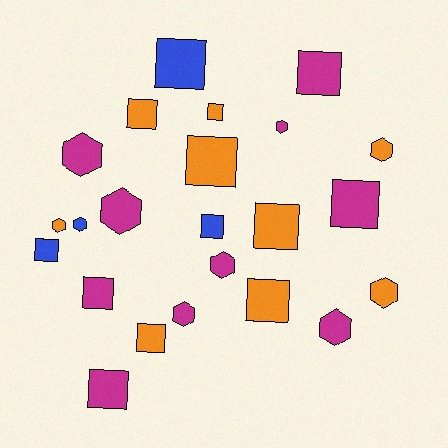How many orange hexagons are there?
There are 3 orange hexagons.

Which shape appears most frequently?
Square, with 13 objects.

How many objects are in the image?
There are 23 objects.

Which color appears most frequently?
Magenta, with 10 objects.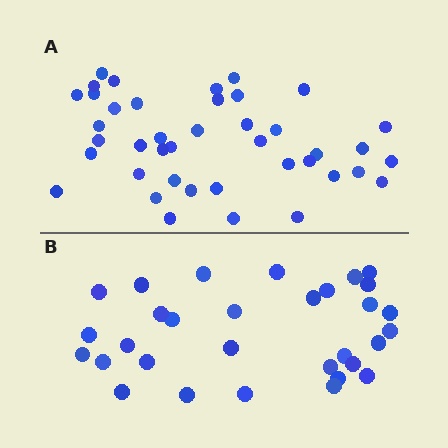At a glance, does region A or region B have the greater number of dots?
Region A (the top region) has more dots.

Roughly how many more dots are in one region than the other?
Region A has roughly 10 or so more dots than region B.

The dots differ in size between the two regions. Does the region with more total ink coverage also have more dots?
No. Region B has more total ink coverage because its dots are larger, but region A actually contains more individual dots. Total area can be misleading — the number of items is what matters here.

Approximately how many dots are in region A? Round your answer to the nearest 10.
About 40 dots. (The exact count is 41, which rounds to 40.)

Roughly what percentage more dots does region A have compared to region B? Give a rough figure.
About 30% more.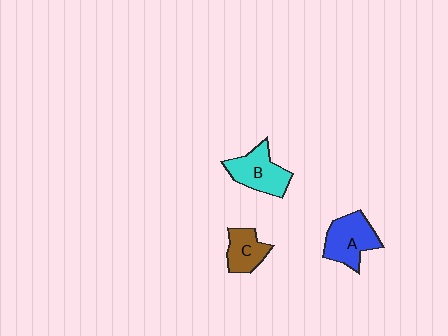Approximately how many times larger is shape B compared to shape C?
Approximately 1.4 times.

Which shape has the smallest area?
Shape C (brown).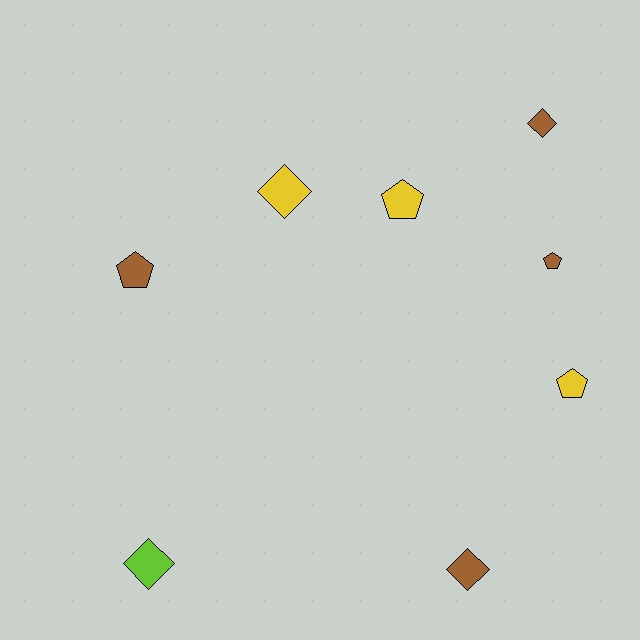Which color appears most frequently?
Brown, with 4 objects.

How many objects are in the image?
There are 8 objects.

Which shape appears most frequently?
Diamond, with 4 objects.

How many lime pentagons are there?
There are no lime pentagons.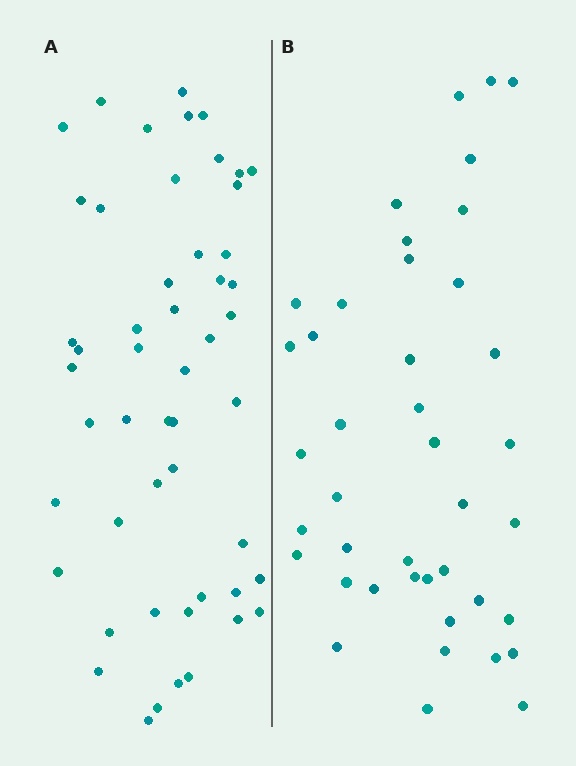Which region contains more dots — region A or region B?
Region A (the left region) has more dots.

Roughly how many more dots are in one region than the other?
Region A has roughly 10 or so more dots than region B.